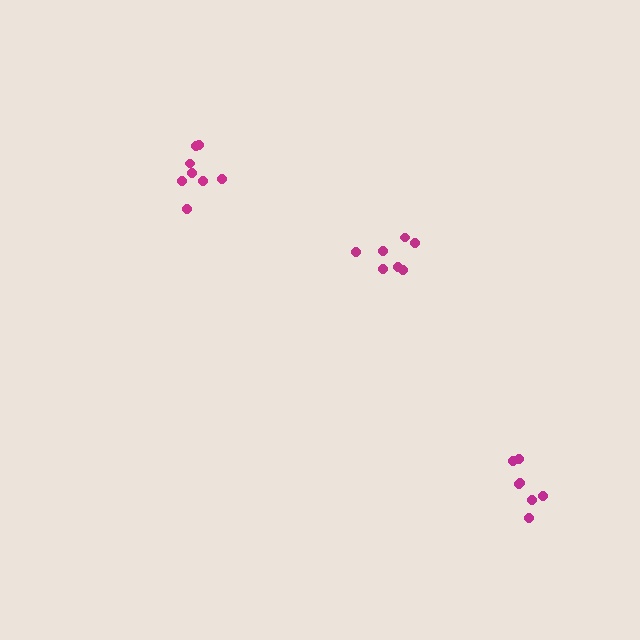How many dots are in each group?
Group 1: 7 dots, Group 2: 7 dots, Group 3: 8 dots (22 total).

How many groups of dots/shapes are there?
There are 3 groups.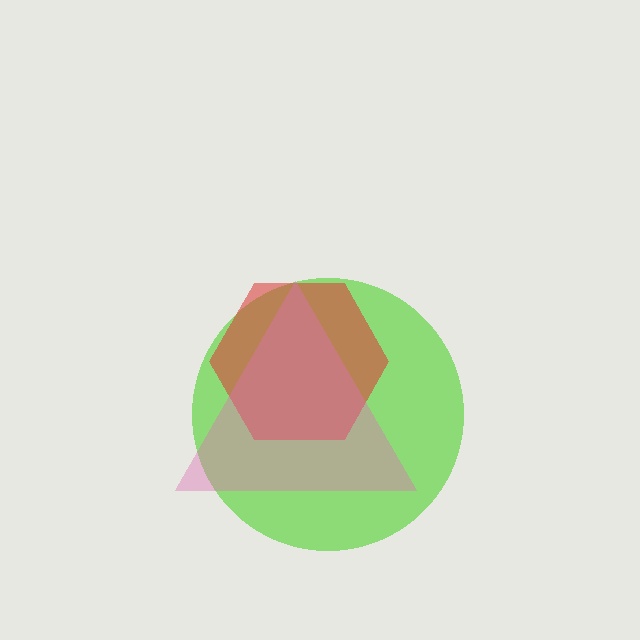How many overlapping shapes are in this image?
There are 3 overlapping shapes in the image.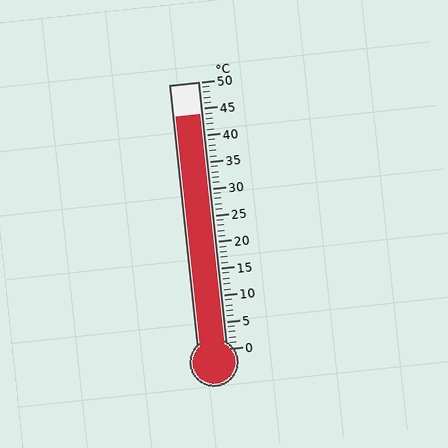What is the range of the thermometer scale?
The thermometer scale ranges from 0°C to 50°C.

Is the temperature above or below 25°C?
The temperature is above 25°C.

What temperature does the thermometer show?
The thermometer shows approximately 44°C.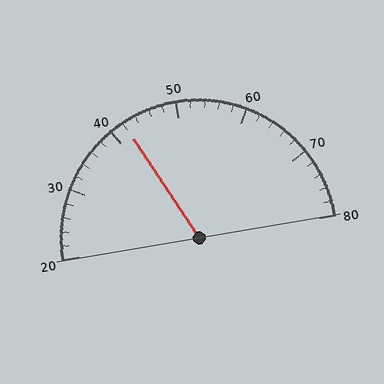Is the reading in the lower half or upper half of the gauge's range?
The reading is in the lower half of the range (20 to 80).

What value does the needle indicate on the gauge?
The needle indicates approximately 42.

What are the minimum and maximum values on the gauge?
The gauge ranges from 20 to 80.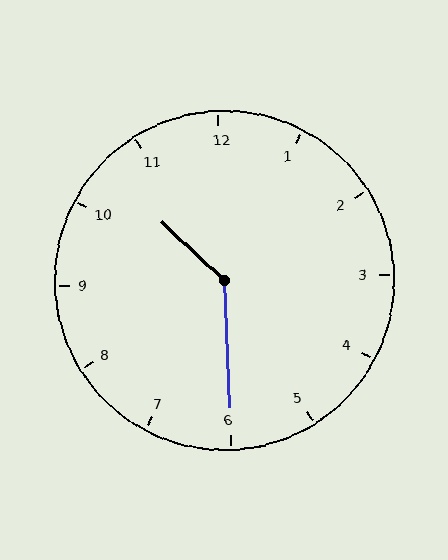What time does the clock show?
10:30.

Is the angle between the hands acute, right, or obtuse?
It is obtuse.